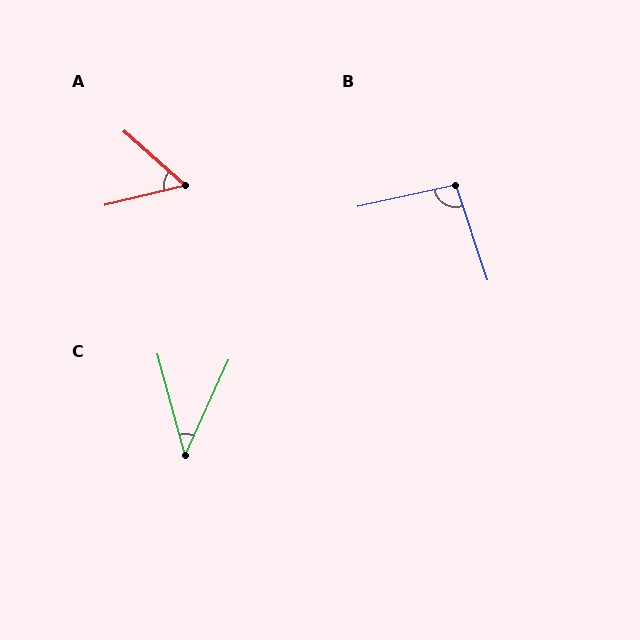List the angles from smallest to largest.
C (40°), A (55°), B (96°).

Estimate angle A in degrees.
Approximately 55 degrees.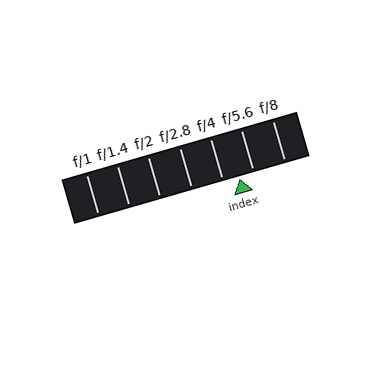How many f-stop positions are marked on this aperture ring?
There are 7 f-stop positions marked.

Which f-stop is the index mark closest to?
The index mark is closest to f/5.6.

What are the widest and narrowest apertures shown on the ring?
The widest aperture shown is f/1 and the narrowest is f/8.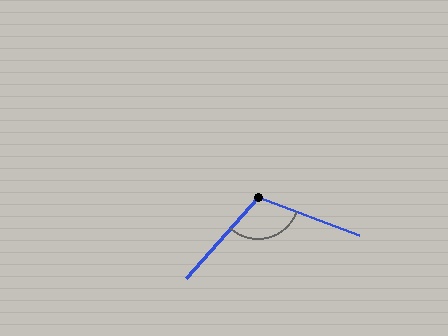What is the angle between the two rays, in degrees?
Approximately 111 degrees.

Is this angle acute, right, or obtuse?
It is obtuse.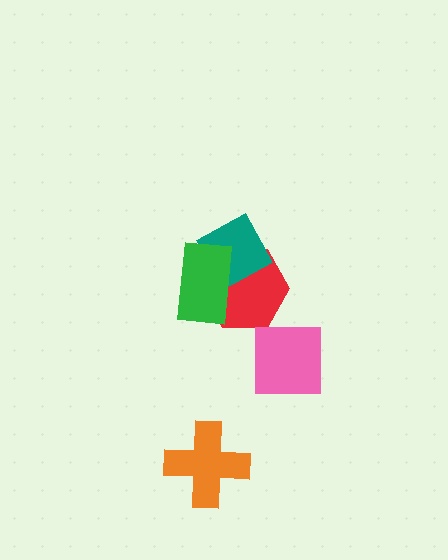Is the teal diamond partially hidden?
Yes, it is partially covered by another shape.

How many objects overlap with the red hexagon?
2 objects overlap with the red hexagon.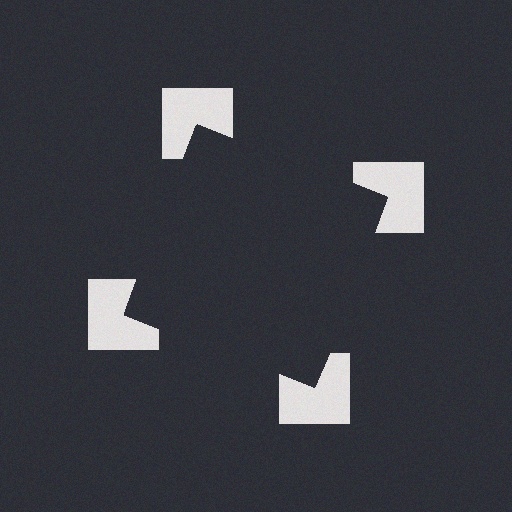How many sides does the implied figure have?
4 sides.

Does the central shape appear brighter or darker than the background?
It typically appears slightly darker than the background, even though no actual brightness change is drawn.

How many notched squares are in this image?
There are 4 — one at each vertex of the illusory square.